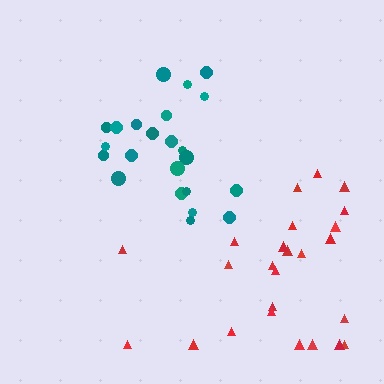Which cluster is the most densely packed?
Teal.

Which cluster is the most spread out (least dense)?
Red.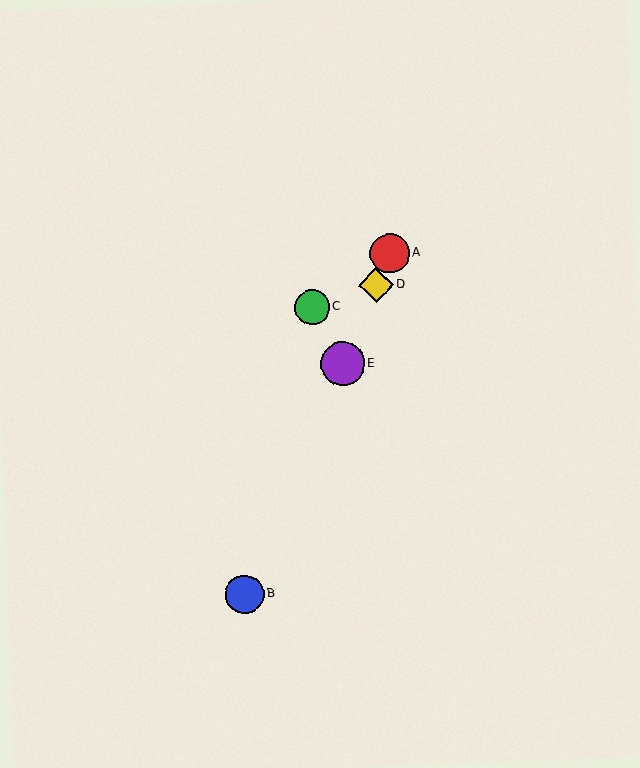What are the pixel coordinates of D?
Object D is at (376, 285).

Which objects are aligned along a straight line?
Objects A, B, D, E are aligned along a straight line.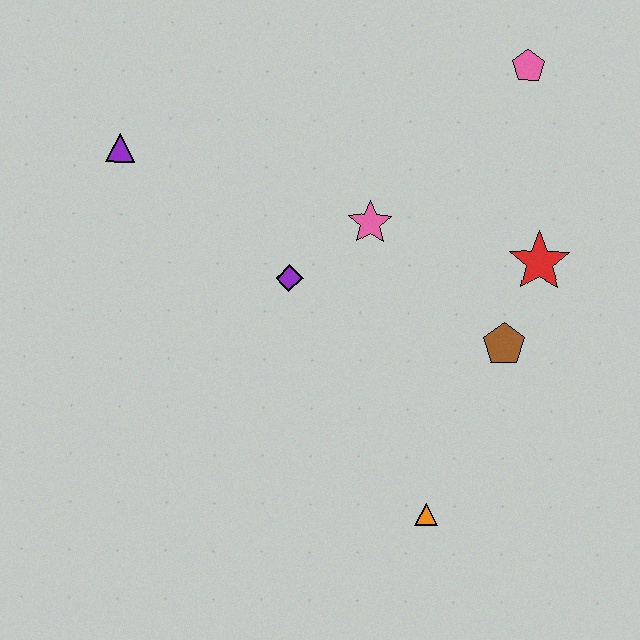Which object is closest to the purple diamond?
The pink star is closest to the purple diamond.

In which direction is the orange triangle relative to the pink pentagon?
The orange triangle is below the pink pentagon.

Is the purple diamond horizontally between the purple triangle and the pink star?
Yes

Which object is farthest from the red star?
The purple triangle is farthest from the red star.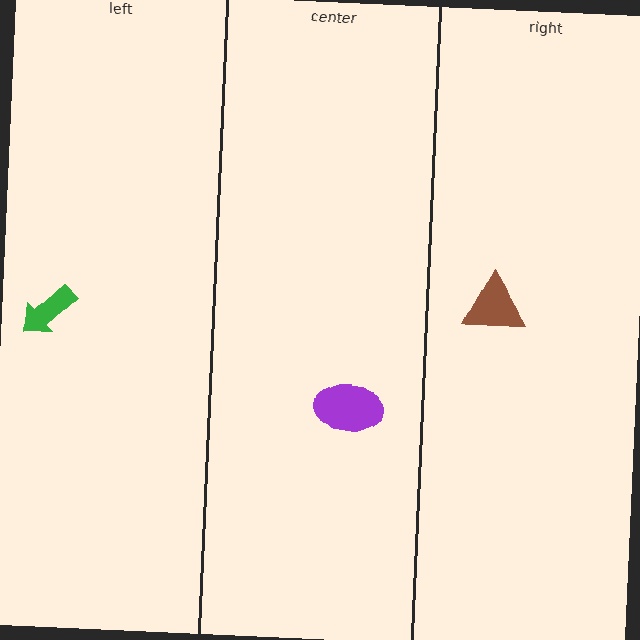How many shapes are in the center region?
1.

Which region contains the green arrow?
The left region.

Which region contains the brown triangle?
The right region.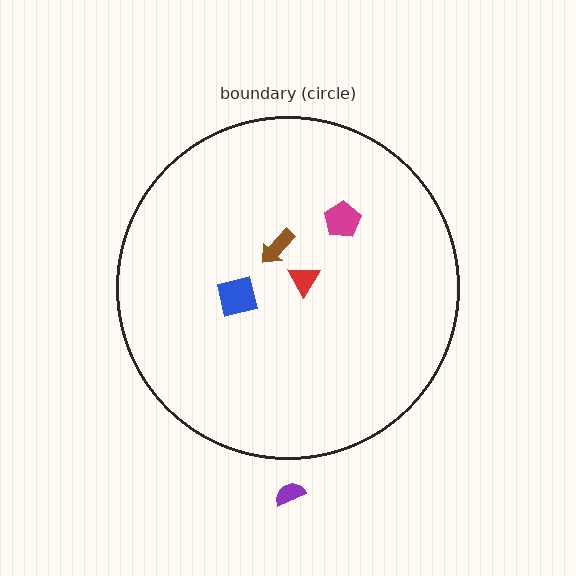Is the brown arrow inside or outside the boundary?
Inside.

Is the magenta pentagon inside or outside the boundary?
Inside.